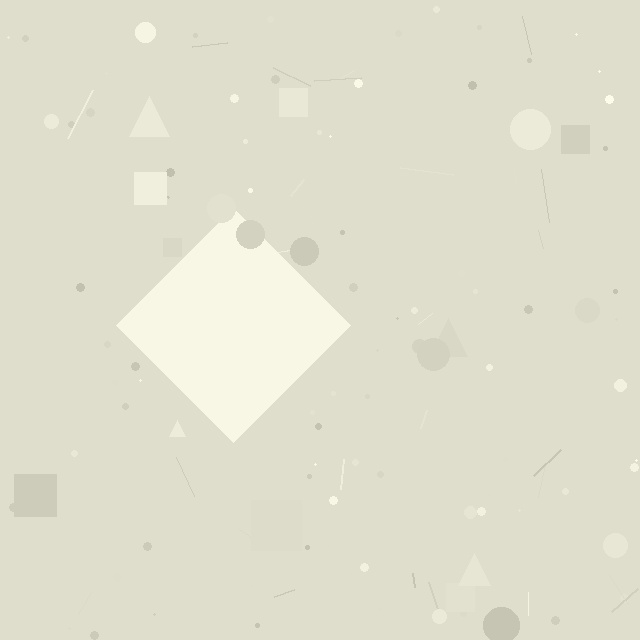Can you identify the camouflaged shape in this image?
The camouflaged shape is a diamond.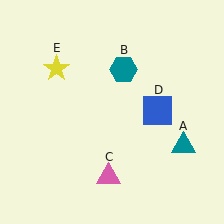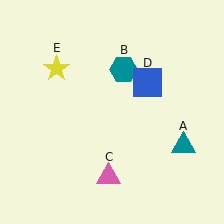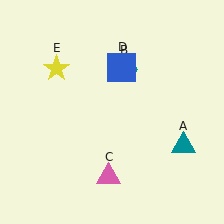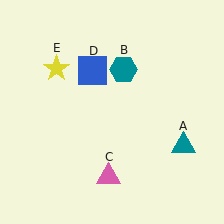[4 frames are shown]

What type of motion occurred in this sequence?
The blue square (object D) rotated counterclockwise around the center of the scene.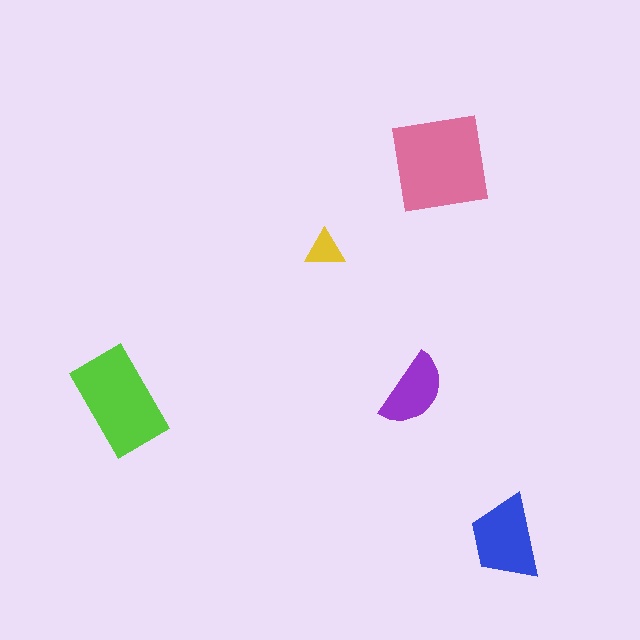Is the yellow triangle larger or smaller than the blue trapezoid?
Smaller.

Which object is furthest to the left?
The lime rectangle is leftmost.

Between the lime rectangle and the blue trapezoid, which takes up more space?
The lime rectangle.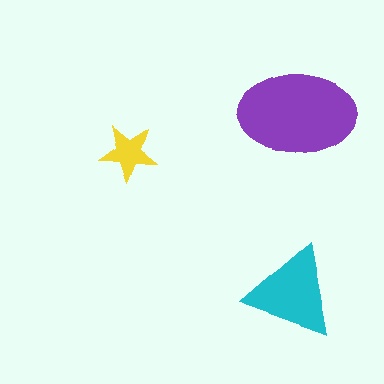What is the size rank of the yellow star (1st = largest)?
3rd.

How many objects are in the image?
There are 3 objects in the image.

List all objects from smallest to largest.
The yellow star, the cyan triangle, the purple ellipse.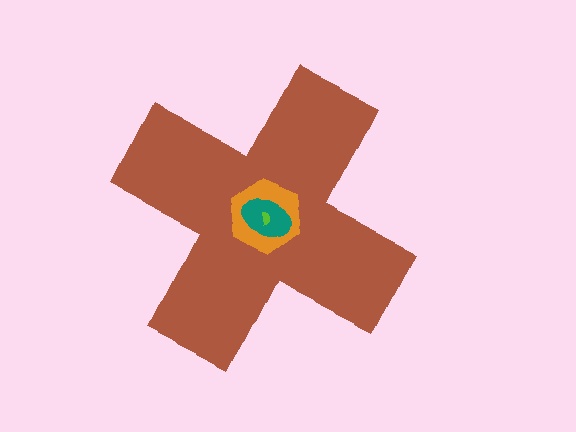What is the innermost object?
The lime semicircle.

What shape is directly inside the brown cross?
The orange hexagon.